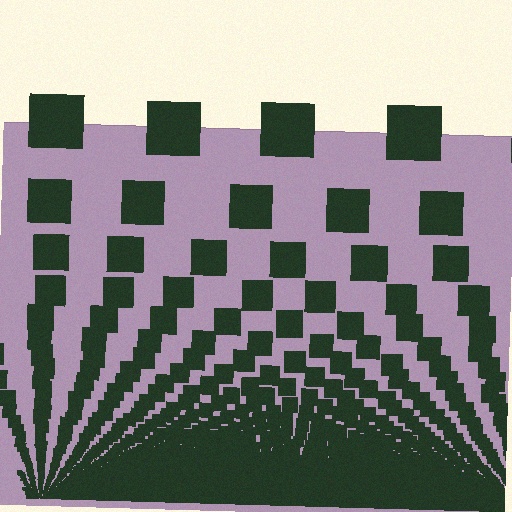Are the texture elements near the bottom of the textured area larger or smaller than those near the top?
Smaller. The gradient is inverted — elements near the bottom are smaller and denser.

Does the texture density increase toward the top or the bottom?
Density increases toward the bottom.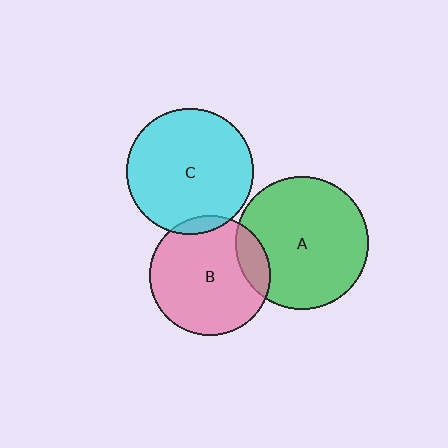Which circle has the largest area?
Circle A (green).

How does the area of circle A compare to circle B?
Approximately 1.2 times.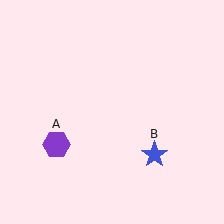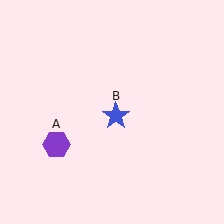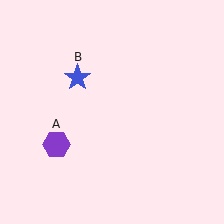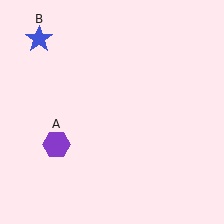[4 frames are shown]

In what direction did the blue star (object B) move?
The blue star (object B) moved up and to the left.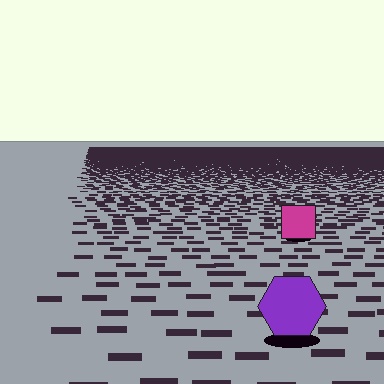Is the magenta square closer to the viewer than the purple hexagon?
No. The purple hexagon is closer — you can tell from the texture gradient: the ground texture is coarser near it.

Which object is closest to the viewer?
The purple hexagon is closest. The texture marks near it are larger and more spread out.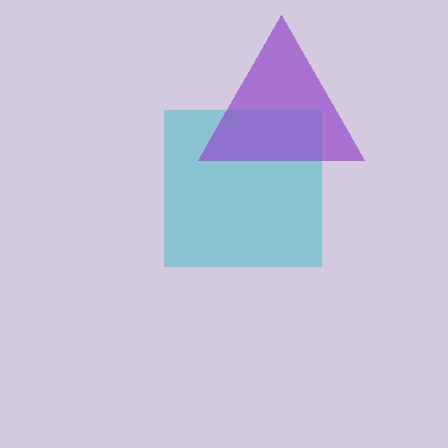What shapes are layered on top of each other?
The layered shapes are: a cyan square, a purple triangle.